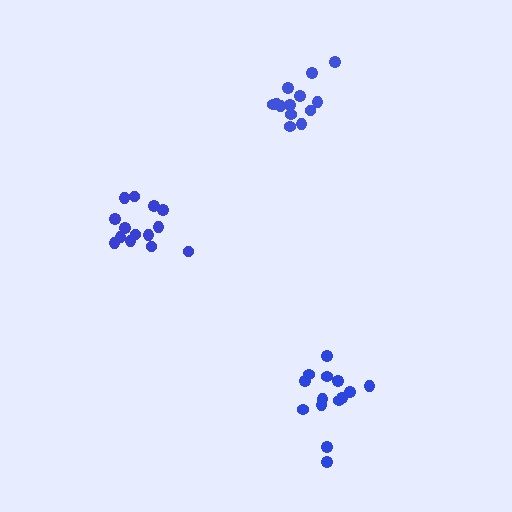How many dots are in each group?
Group 1: 14 dots, Group 2: 13 dots, Group 3: 14 dots (41 total).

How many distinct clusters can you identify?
There are 3 distinct clusters.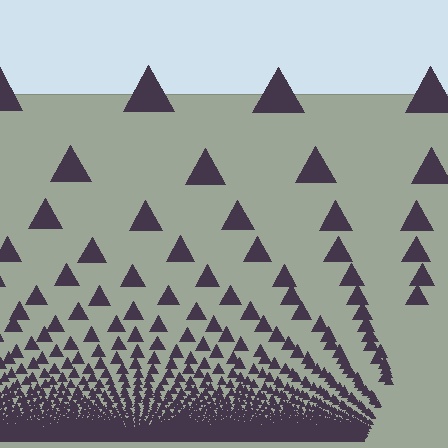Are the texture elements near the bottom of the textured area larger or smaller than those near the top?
Smaller. The gradient is inverted — elements near the bottom are smaller and denser.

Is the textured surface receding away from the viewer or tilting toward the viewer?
The surface appears to tilt toward the viewer. Texture elements get larger and sparser toward the top.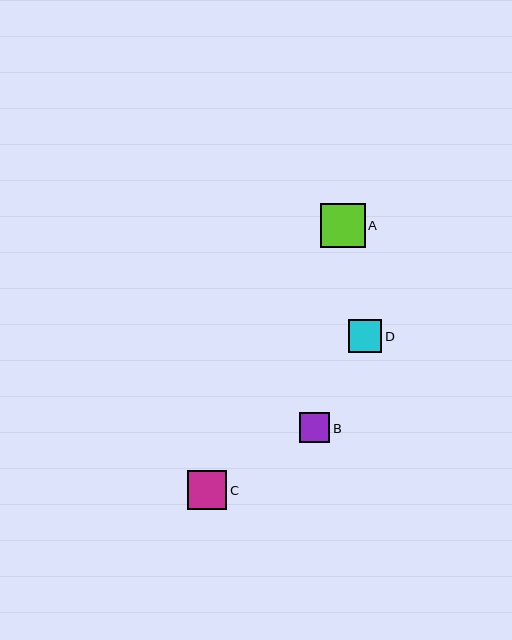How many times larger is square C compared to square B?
Square C is approximately 1.3 times the size of square B.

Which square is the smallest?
Square B is the smallest with a size of approximately 30 pixels.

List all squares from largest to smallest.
From largest to smallest: A, C, D, B.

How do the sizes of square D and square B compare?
Square D and square B are approximately the same size.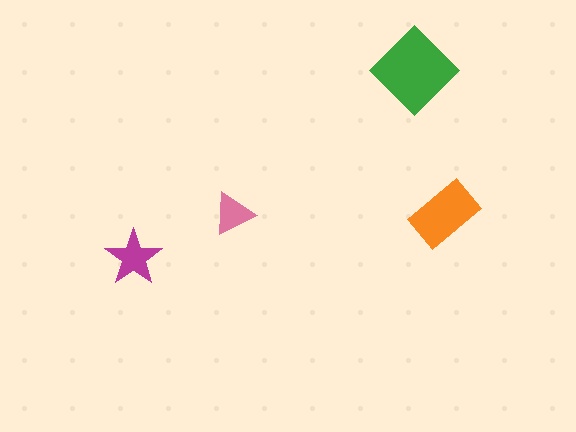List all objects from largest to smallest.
The green diamond, the orange rectangle, the magenta star, the pink triangle.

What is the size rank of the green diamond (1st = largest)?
1st.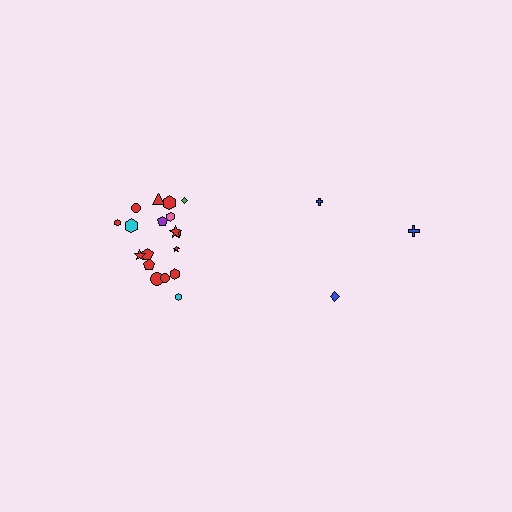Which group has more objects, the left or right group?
The left group.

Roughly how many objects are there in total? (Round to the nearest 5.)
Roughly 20 objects in total.